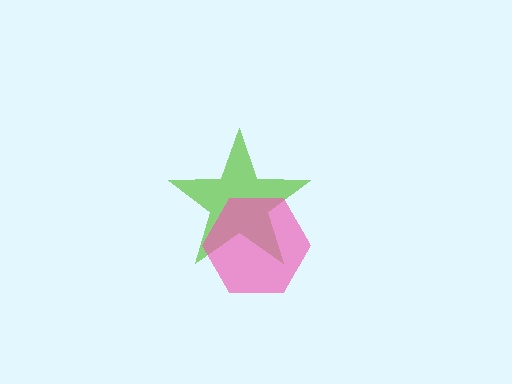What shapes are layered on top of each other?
The layered shapes are: a lime star, a pink hexagon.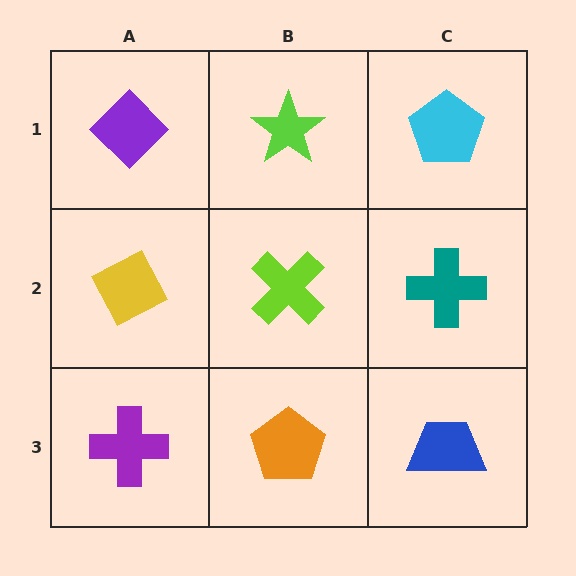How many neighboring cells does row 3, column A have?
2.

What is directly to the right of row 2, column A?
A lime cross.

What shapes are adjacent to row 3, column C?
A teal cross (row 2, column C), an orange pentagon (row 3, column B).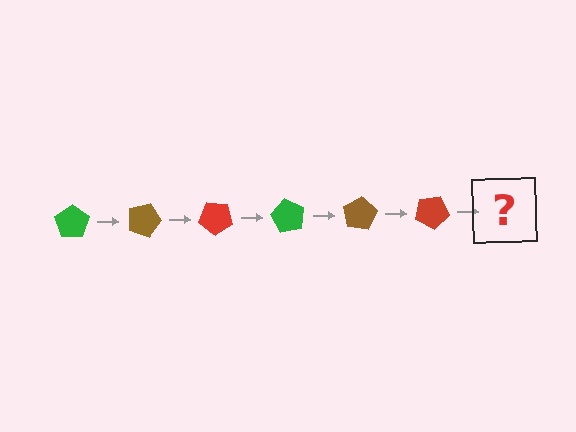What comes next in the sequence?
The next element should be a green pentagon, rotated 120 degrees from the start.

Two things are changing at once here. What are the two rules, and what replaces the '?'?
The two rules are that it rotates 20 degrees each step and the color cycles through green, brown, and red. The '?' should be a green pentagon, rotated 120 degrees from the start.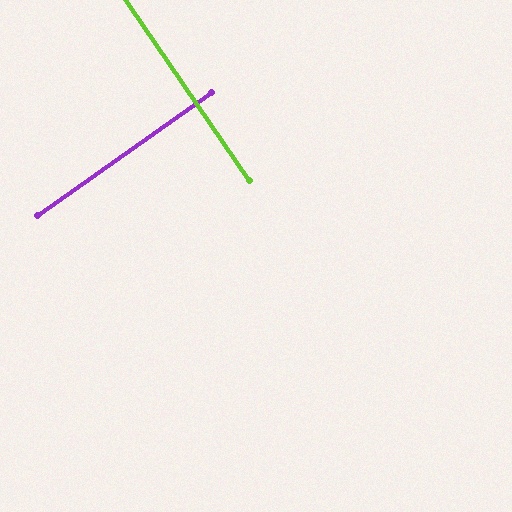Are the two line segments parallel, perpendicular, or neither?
Perpendicular — they meet at approximately 89°.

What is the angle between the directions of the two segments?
Approximately 89 degrees.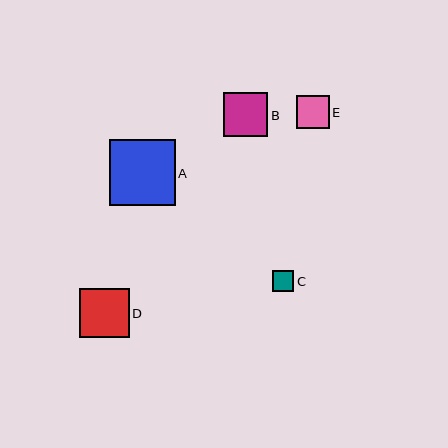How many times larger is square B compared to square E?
Square B is approximately 1.3 times the size of square E.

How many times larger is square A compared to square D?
Square A is approximately 1.3 times the size of square D.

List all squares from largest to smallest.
From largest to smallest: A, D, B, E, C.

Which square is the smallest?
Square C is the smallest with a size of approximately 21 pixels.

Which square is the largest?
Square A is the largest with a size of approximately 66 pixels.